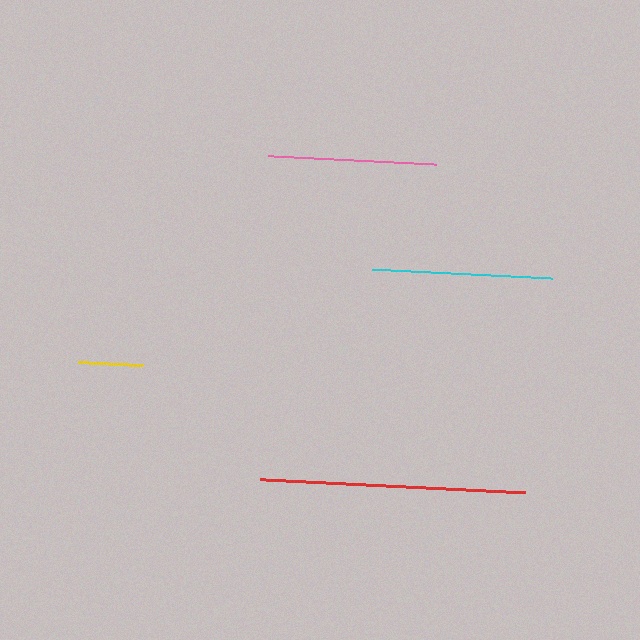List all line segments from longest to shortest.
From longest to shortest: red, cyan, pink, yellow.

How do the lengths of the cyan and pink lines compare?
The cyan and pink lines are approximately the same length.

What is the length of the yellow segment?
The yellow segment is approximately 65 pixels long.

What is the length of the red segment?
The red segment is approximately 265 pixels long.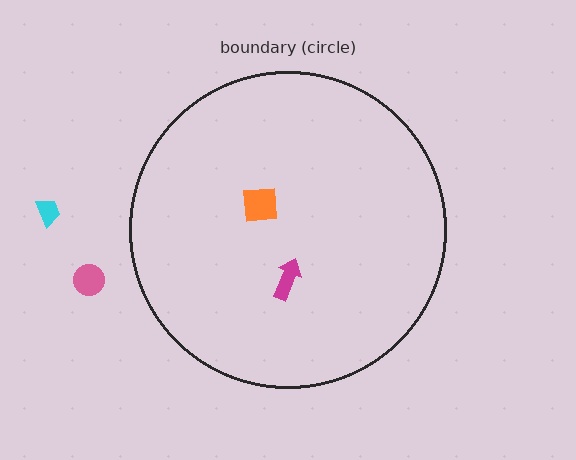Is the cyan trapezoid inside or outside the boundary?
Outside.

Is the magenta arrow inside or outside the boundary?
Inside.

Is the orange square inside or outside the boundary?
Inside.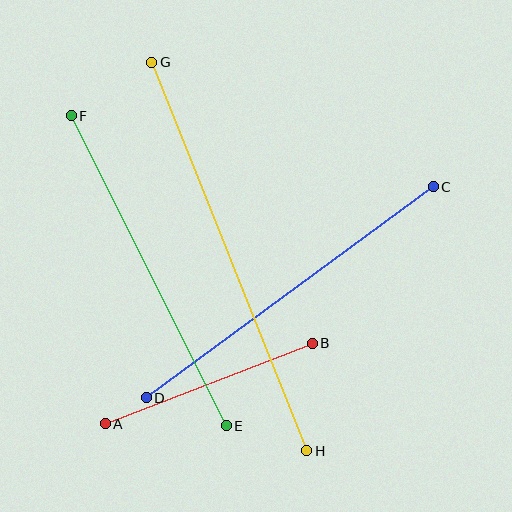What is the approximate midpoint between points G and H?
The midpoint is at approximately (229, 257) pixels.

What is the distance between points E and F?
The distance is approximately 346 pixels.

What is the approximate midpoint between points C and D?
The midpoint is at approximately (290, 292) pixels.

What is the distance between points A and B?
The distance is approximately 222 pixels.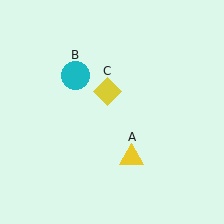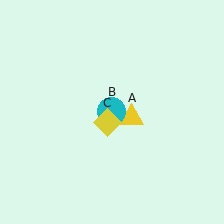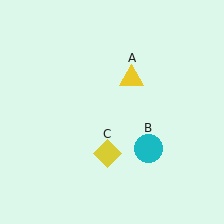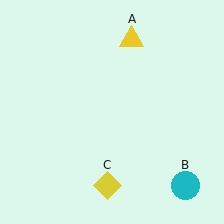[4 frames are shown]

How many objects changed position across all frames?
3 objects changed position: yellow triangle (object A), cyan circle (object B), yellow diamond (object C).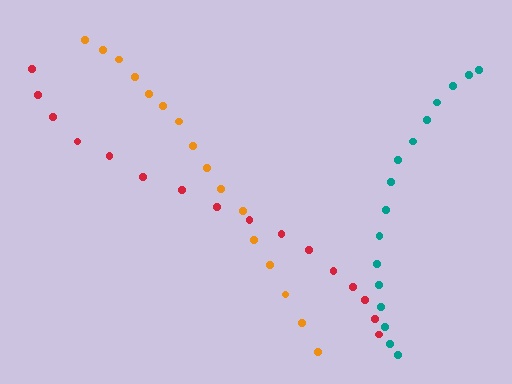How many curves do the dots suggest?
There are 3 distinct paths.